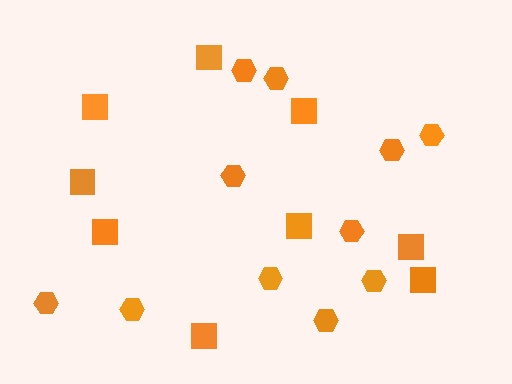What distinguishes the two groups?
There are 2 groups: one group of squares (9) and one group of hexagons (11).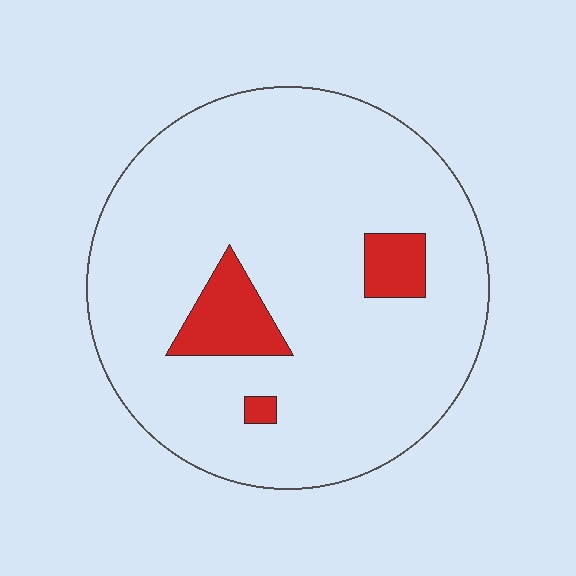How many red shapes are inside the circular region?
3.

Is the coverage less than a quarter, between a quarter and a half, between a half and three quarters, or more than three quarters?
Less than a quarter.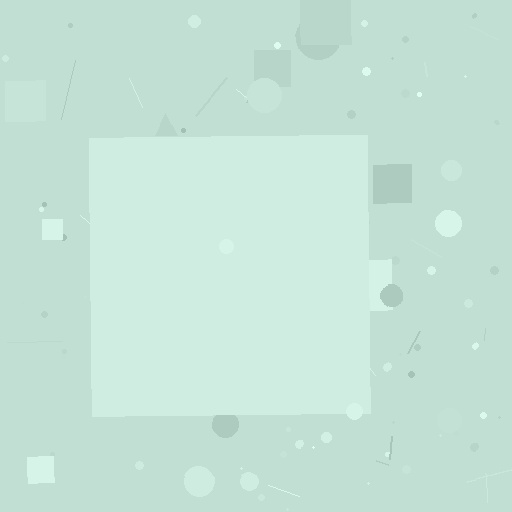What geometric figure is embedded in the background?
A square is embedded in the background.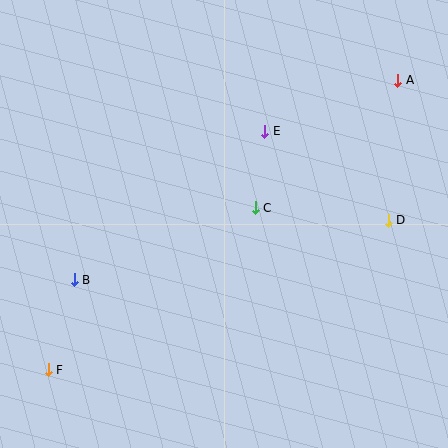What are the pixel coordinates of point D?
Point D is at (388, 220).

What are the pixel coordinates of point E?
Point E is at (265, 131).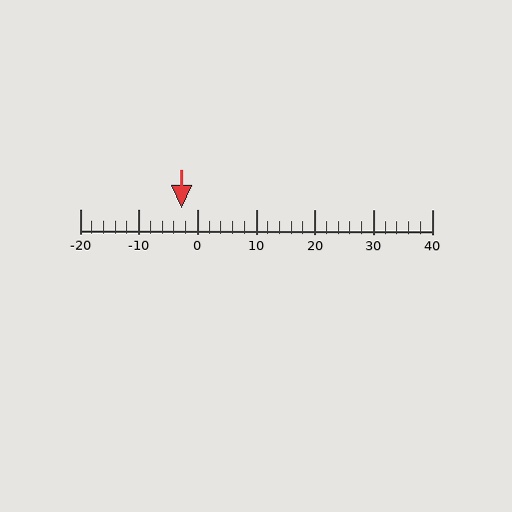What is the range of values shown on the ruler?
The ruler shows values from -20 to 40.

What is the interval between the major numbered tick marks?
The major tick marks are spaced 10 units apart.